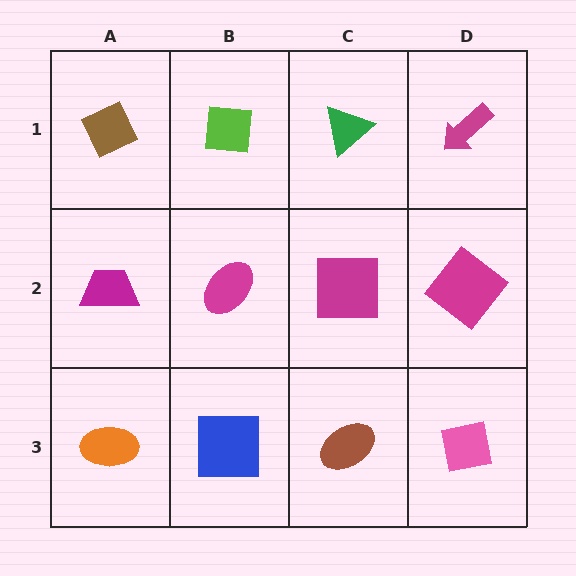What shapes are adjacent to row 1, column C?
A magenta square (row 2, column C), a lime square (row 1, column B), a magenta arrow (row 1, column D).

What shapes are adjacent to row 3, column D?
A magenta diamond (row 2, column D), a brown ellipse (row 3, column C).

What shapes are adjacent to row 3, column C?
A magenta square (row 2, column C), a blue square (row 3, column B), a pink square (row 3, column D).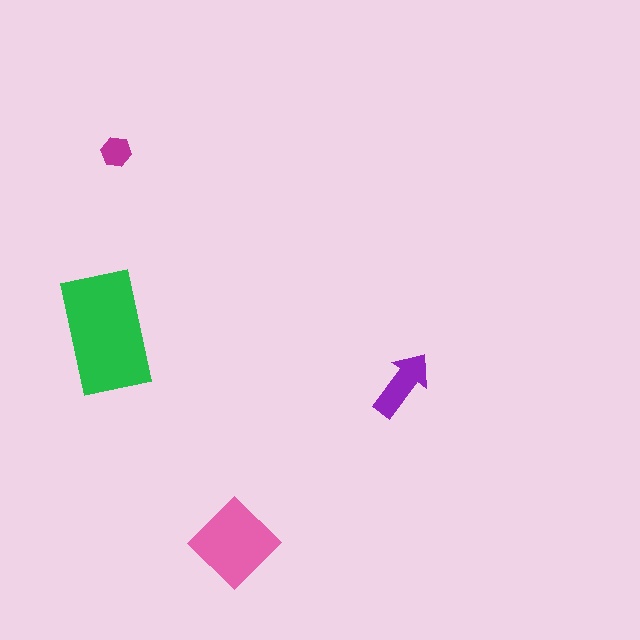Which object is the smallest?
The magenta hexagon.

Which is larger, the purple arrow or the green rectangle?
The green rectangle.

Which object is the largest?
The green rectangle.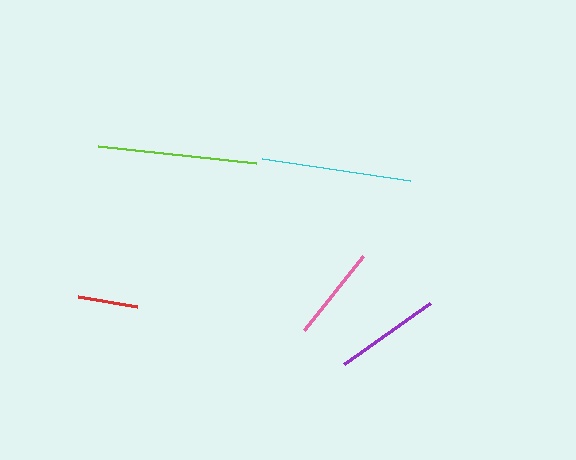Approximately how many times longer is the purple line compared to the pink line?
The purple line is approximately 1.1 times the length of the pink line.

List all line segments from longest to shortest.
From longest to shortest: lime, cyan, purple, pink, red.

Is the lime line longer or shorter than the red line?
The lime line is longer than the red line.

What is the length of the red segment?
The red segment is approximately 60 pixels long.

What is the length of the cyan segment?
The cyan segment is approximately 150 pixels long.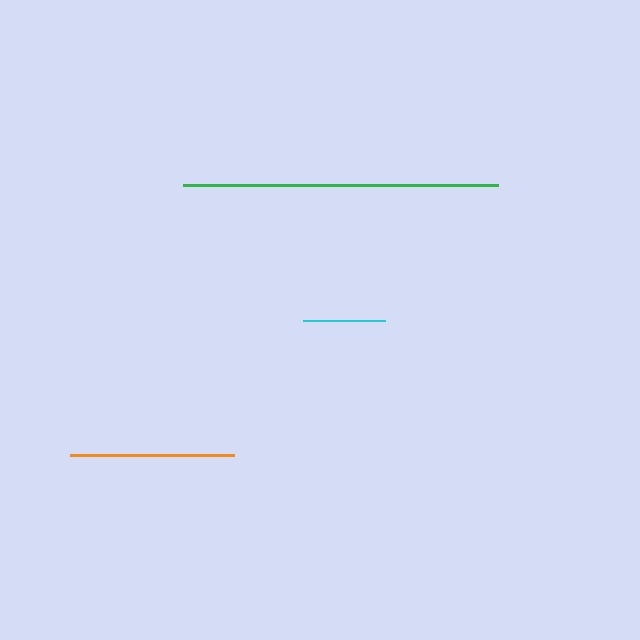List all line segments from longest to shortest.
From longest to shortest: green, orange, cyan.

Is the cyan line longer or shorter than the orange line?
The orange line is longer than the cyan line.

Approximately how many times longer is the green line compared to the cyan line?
The green line is approximately 3.8 times the length of the cyan line.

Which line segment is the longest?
The green line is the longest at approximately 314 pixels.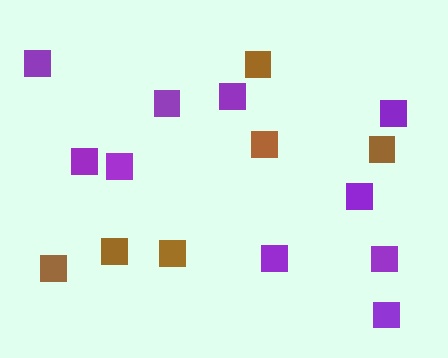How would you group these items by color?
There are 2 groups: one group of purple squares (10) and one group of brown squares (6).